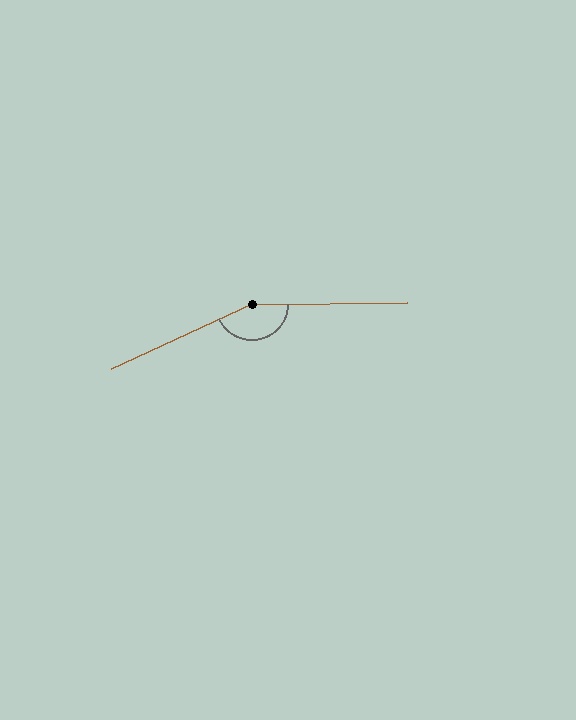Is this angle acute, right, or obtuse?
It is obtuse.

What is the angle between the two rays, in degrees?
Approximately 156 degrees.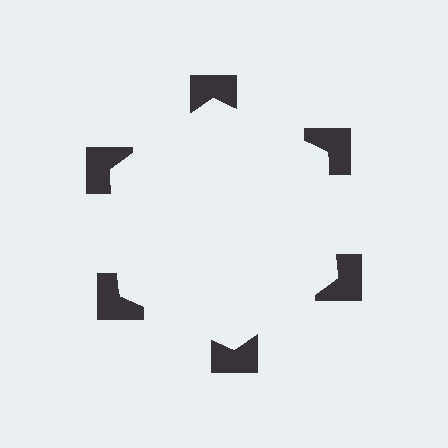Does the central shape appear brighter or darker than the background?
It typically appears slightly brighter than the background, even though no actual brightness change is drawn.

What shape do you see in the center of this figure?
An illusory hexagon — its edges are inferred from the aligned wedge cuts in the notched squares, not physically drawn.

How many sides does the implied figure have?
6 sides.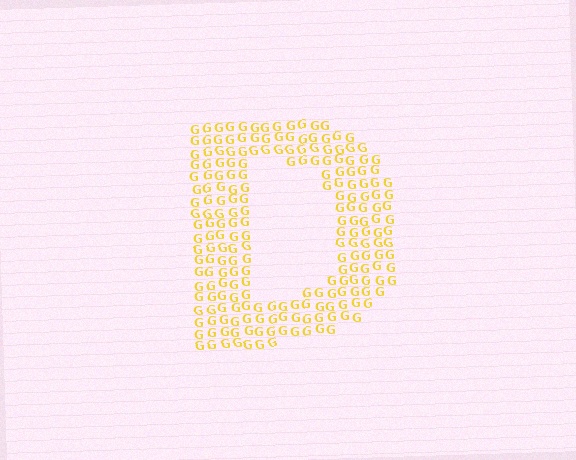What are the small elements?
The small elements are letter G's.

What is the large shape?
The large shape is the letter D.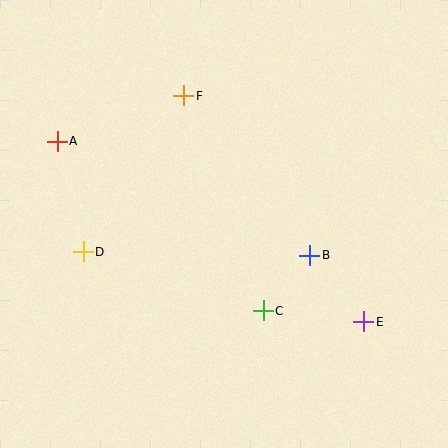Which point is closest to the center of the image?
Point B at (310, 255) is closest to the center.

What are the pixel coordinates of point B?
Point B is at (310, 255).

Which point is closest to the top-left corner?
Point A is closest to the top-left corner.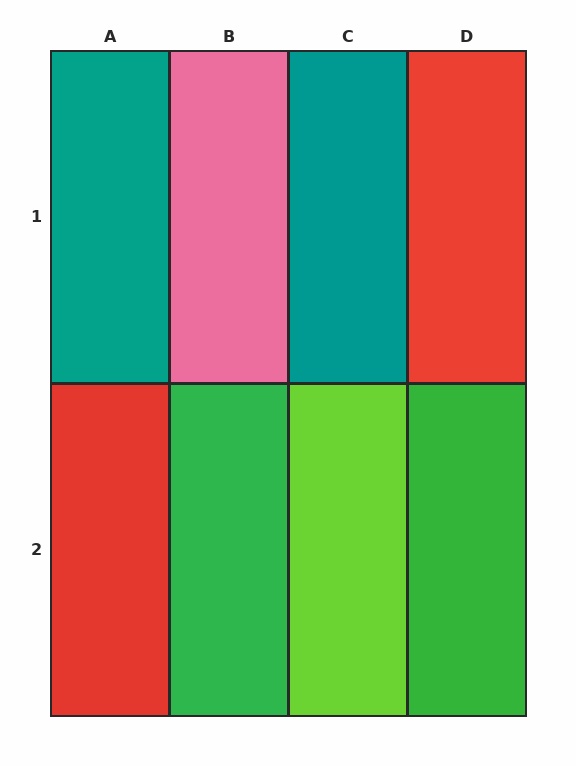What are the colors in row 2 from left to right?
Red, green, lime, green.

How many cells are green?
2 cells are green.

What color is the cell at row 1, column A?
Teal.